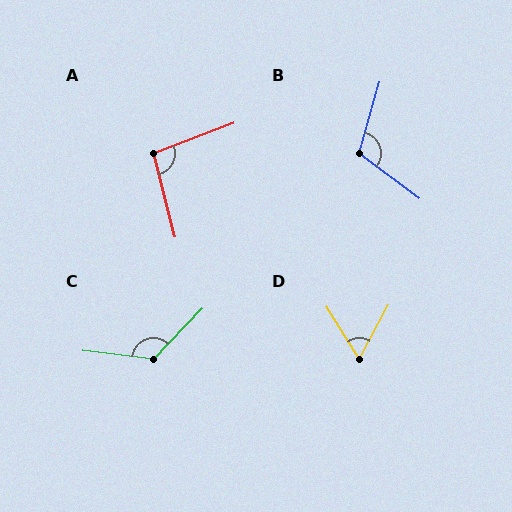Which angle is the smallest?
D, at approximately 61 degrees.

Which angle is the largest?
C, at approximately 127 degrees.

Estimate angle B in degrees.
Approximately 111 degrees.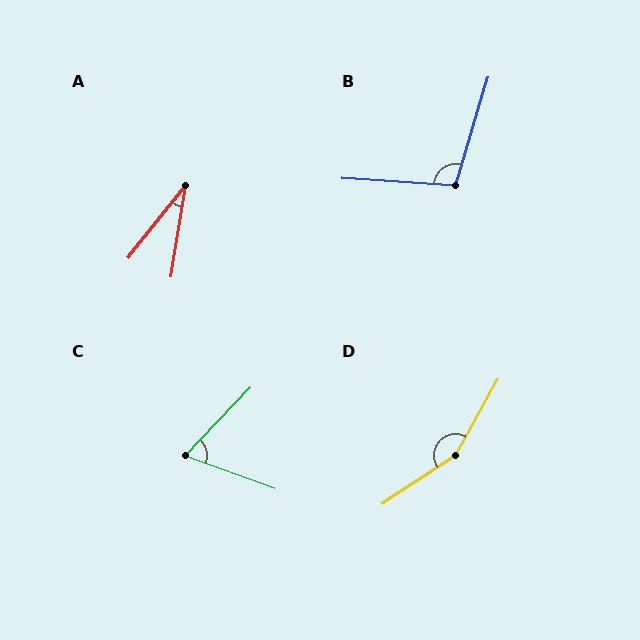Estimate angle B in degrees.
Approximately 103 degrees.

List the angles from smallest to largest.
A (30°), C (66°), B (103°), D (152°).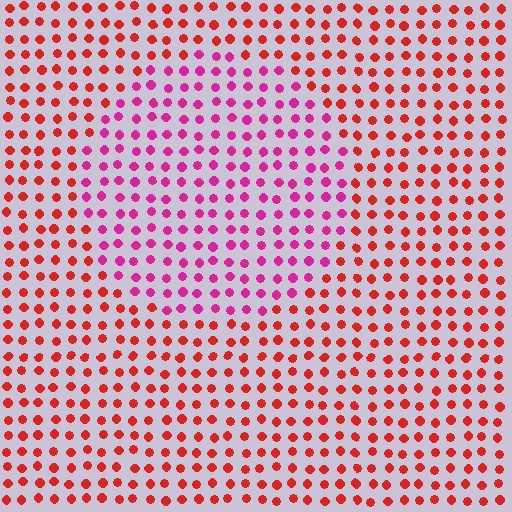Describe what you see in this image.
The image is filled with small red elements in a uniform arrangement. A circle-shaped region is visible where the elements are tinted to a slightly different hue, forming a subtle color boundary.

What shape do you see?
I see a circle.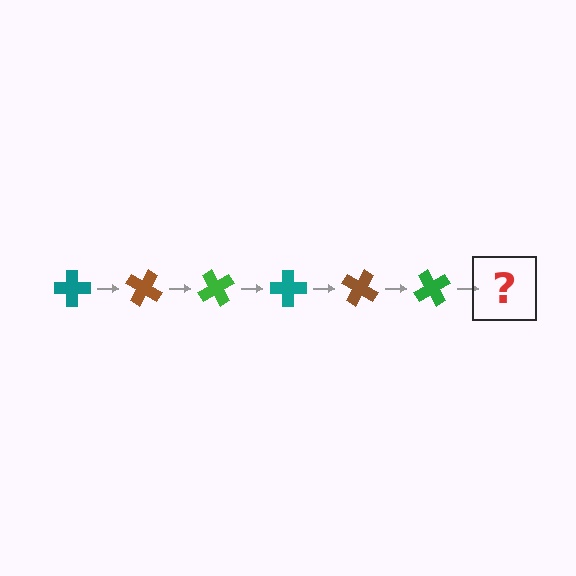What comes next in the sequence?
The next element should be a teal cross, rotated 180 degrees from the start.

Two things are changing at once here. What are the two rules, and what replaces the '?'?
The two rules are that it rotates 30 degrees each step and the color cycles through teal, brown, and green. The '?' should be a teal cross, rotated 180 degrees from the start.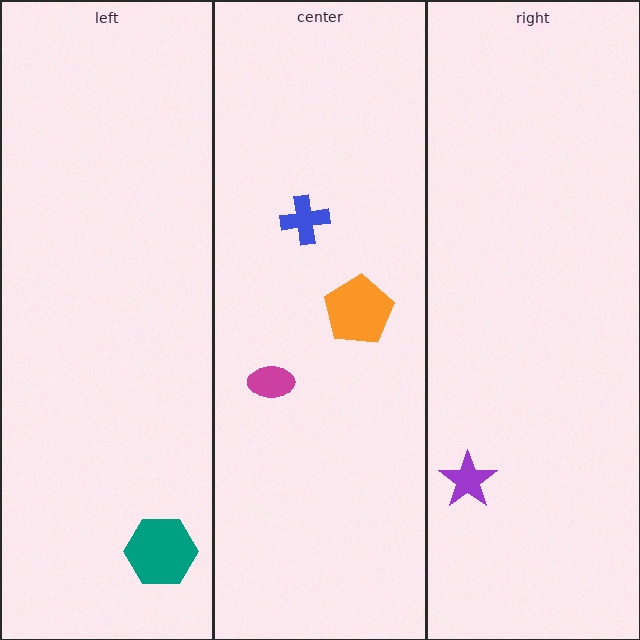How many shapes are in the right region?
1.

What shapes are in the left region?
The teal hexagon.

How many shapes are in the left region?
1.